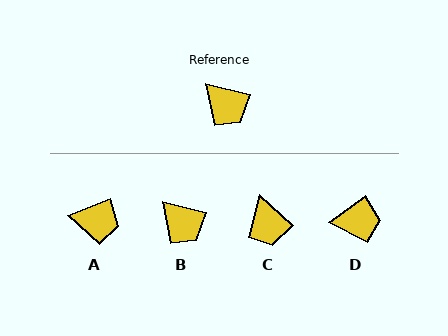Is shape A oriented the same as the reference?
No, it is off by about 36 degrees.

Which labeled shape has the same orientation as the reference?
B.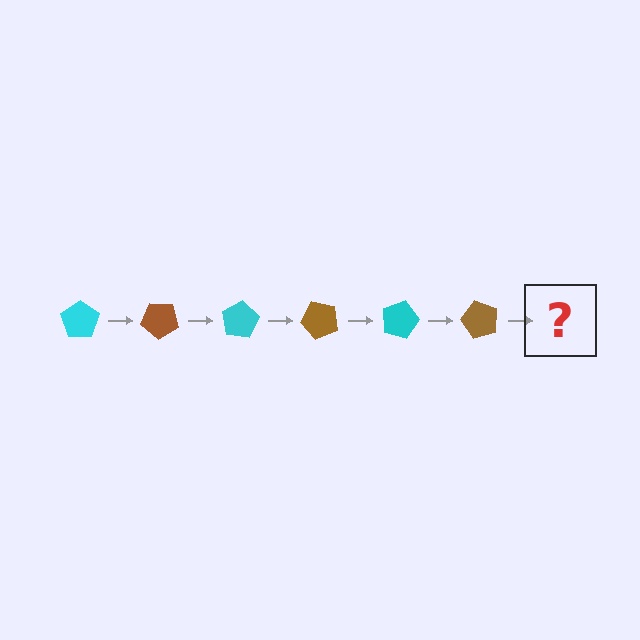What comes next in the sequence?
The next element should be a cyan pentagon, rotated 240 degrees from the start.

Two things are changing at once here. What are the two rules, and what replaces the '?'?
The two rules are that it rotates 40 degrees each step and the color cycles through cyan and brown. The '?' should be a cyan pentagon, rotated 240 degrees from the start.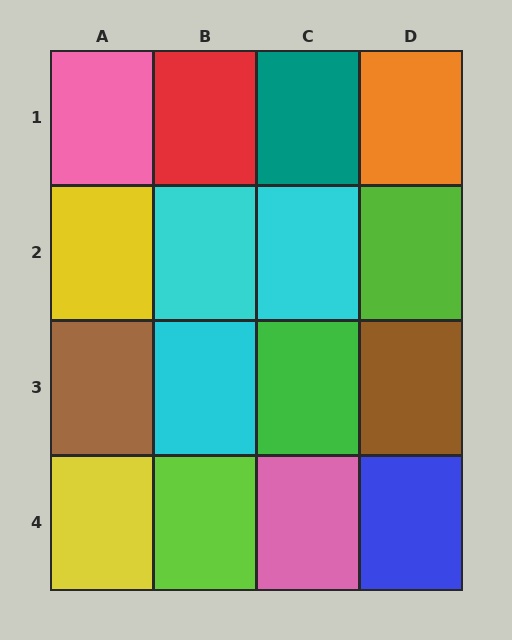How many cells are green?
1 cell is green.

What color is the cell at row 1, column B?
Red.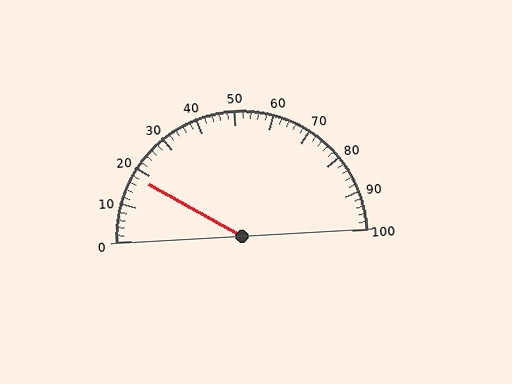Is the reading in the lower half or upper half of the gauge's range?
The reading is in the lower half of the range (0 to 100).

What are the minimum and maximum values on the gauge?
The gauge ranges from 0 to 100.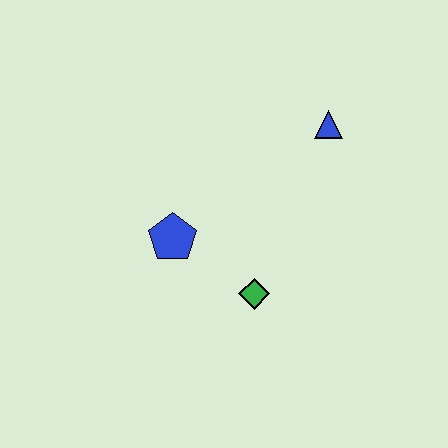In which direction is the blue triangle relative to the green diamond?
The blue triangle is above the green diamond.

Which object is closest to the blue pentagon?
The green diamond is closest to the blue pentagon.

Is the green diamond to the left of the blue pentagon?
No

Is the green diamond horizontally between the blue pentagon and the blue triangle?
Yes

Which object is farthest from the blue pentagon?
The blue triangle is farthest from the blue pentagon.